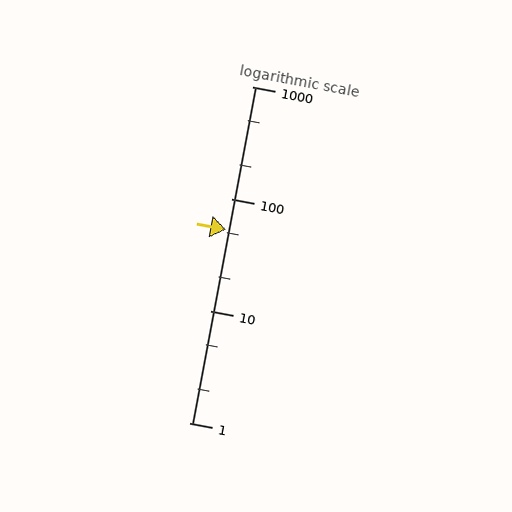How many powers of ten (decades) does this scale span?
The scale spans 3 decades, from 1 to 1000.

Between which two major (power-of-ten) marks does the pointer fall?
The pointer is between 10 and 100.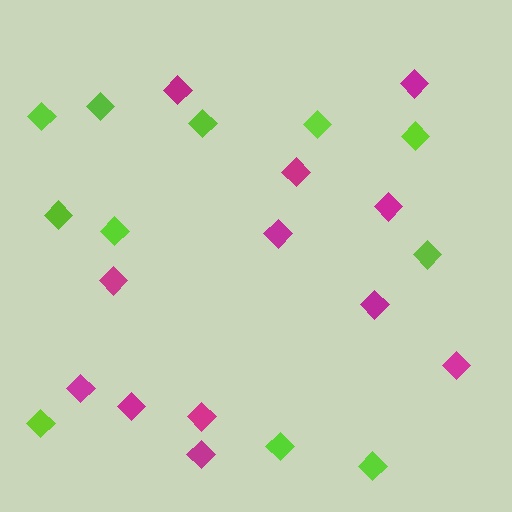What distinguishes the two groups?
There are 2 groups: one group of magenta diamonds (12) and one group of lime diamonds (11).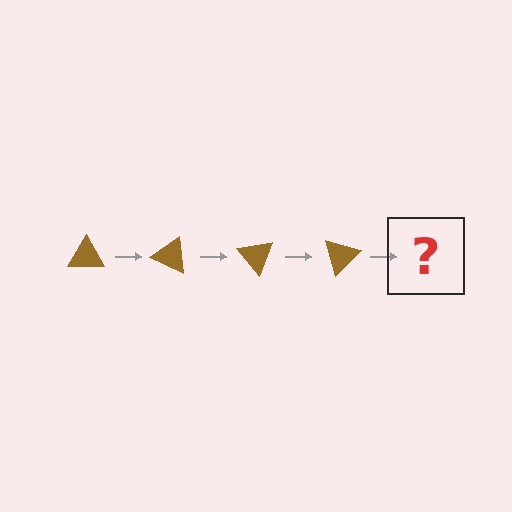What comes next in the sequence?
The next element should be a brown triangle rotated 100 degrees.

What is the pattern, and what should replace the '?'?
The pattern is that the triangle rotates 25 degrees each step. The '?' should be a brown triangle rotated 100 degrees.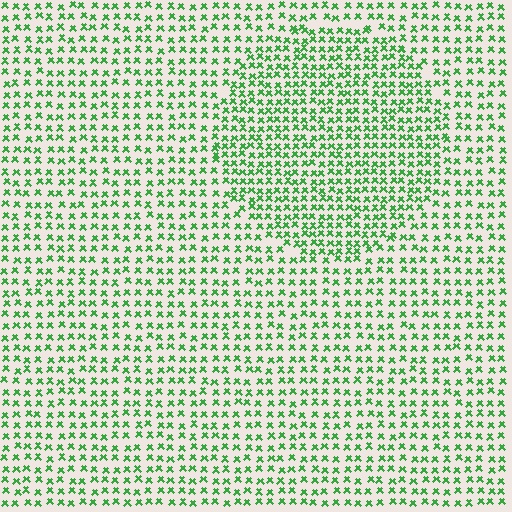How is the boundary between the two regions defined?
The boundary is defined by a change in element density (approximately 1.6x ratio). All elements are the same color, size, and shape.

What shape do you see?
I see a circle.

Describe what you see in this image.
The image contains small green elements arranged at two different densities. A circle-shaped region is visible where the elements are more densely packed than the surrounding area.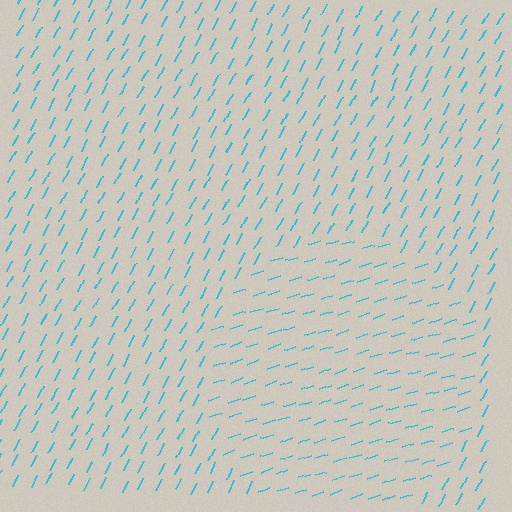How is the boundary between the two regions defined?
The boundary is defined purely by a change in line orientation (approximately 45 degrees difference). All lines are the same color and thickness.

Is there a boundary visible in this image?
Yes, there is a texture boundary formed by a change in line orientation.